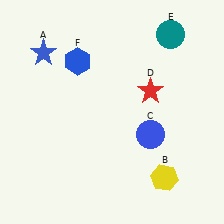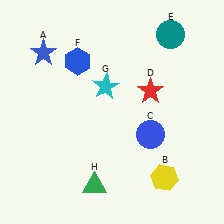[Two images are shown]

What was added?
A cyan star (G), a green triangle (H) were added in Image 2.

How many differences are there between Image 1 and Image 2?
There are 2 differences between the two images.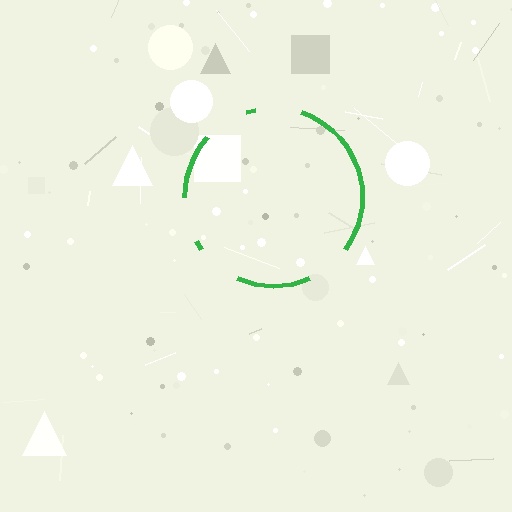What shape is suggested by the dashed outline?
The dashed outline suggests a circle.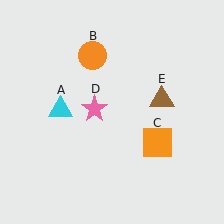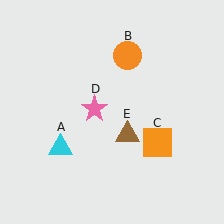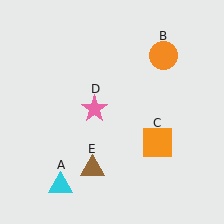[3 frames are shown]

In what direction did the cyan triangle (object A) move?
The cyan triangle (object A) moved down.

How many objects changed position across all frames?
3 objects changed position: cyan triangle (object A), orange circle (object B), brown triangle (object E).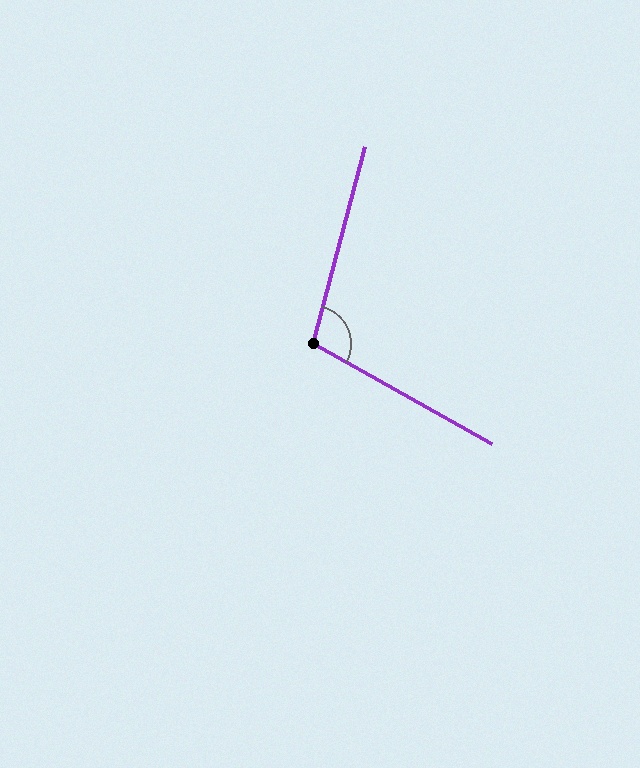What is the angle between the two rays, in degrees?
Approximately 105 degrees.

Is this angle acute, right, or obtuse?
It is obtuse.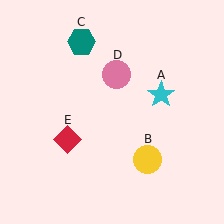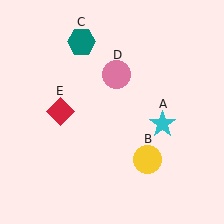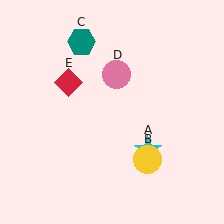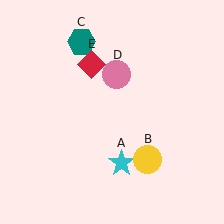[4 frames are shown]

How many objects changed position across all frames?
2 objects changed position: cyan star (object A), red diamond (object E).